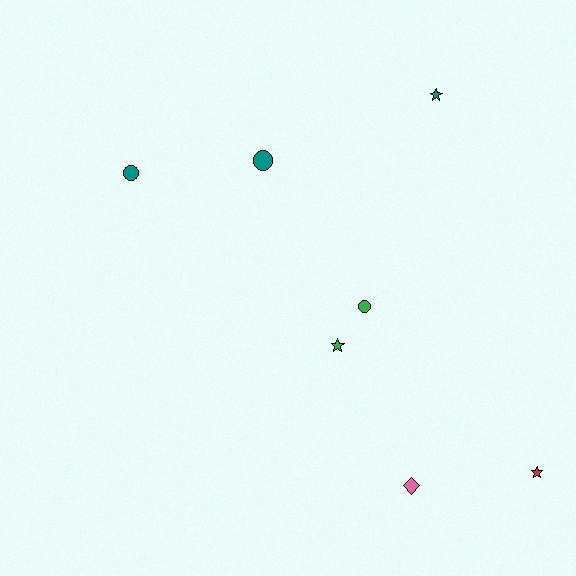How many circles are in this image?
There are 3 circles.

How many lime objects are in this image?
There are no lime objects.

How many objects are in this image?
There are 7 objects.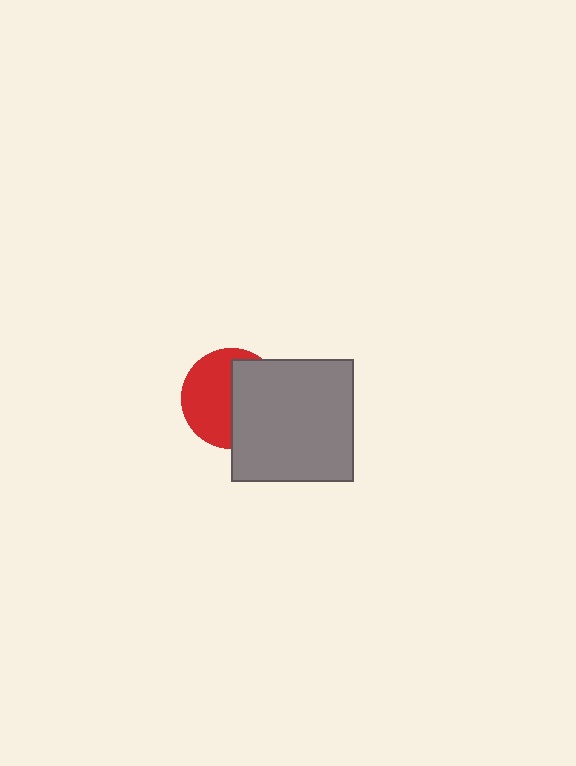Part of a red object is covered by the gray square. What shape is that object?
It is a circle.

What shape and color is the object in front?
The object in front is a gray square.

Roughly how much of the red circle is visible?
About half of it is visible (roughly 53%).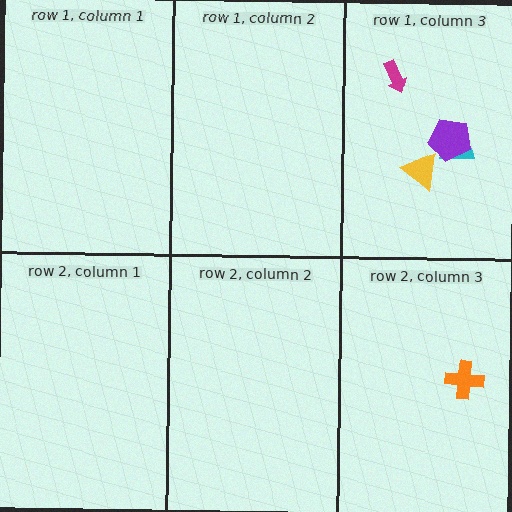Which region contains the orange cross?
The row 2, column 3 region.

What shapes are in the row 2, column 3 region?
The orange cross.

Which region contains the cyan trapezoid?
The row 1, column 3 region.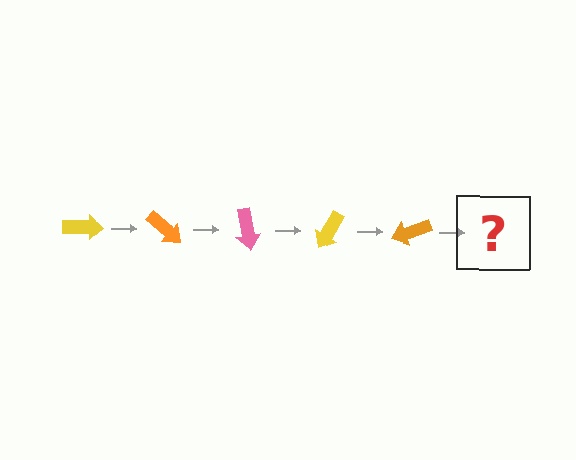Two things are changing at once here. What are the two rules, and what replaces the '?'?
The two rules are that it rotates 40 degrees each step and the color cycles through yellow, orange, and pink. The '?' should be a pink arrow, rotated 200 degrees from the start.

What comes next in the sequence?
The next element should be a pink arrow, rotated 200 degrees from the start.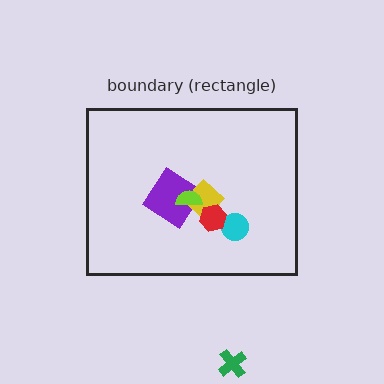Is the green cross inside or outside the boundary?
Outside.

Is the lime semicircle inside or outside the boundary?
Inside.